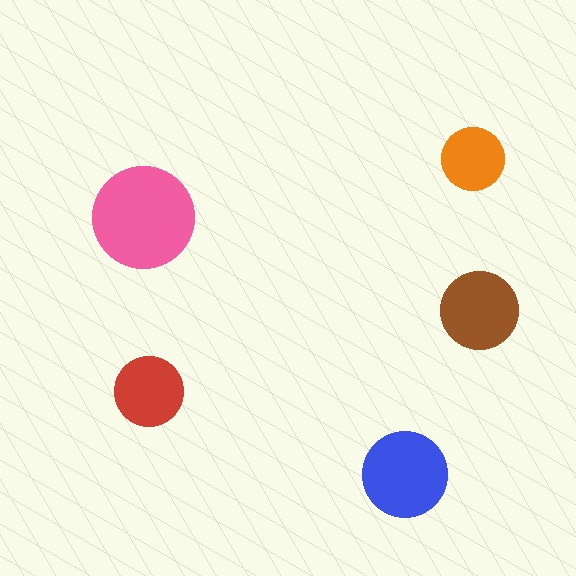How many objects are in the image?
There are 5 objects in the image.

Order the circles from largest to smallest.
the pink one, the blue one, the brown one, the red one, the orange one.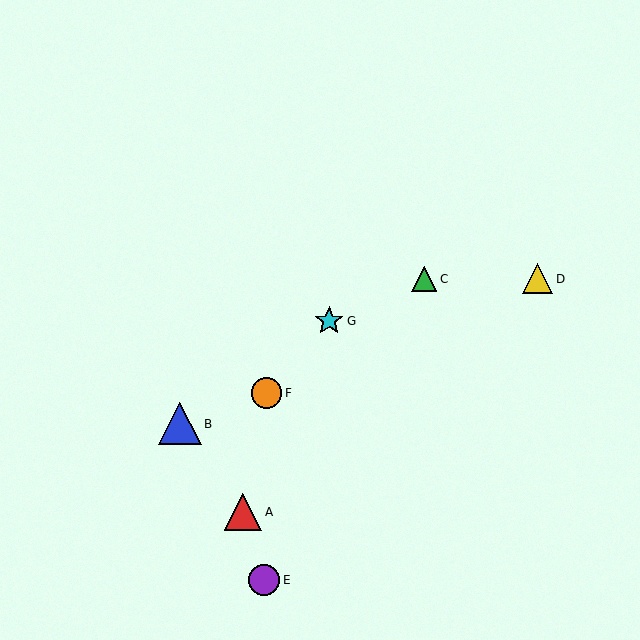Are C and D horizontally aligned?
Yes, both are at y≈279.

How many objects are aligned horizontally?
2 objects (C, D) are aligned horizontally.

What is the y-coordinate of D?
Object D is at y≈279.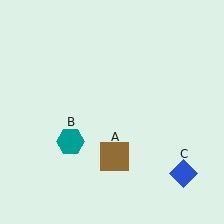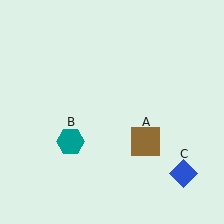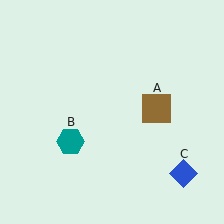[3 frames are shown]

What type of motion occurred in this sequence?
The brown square (object A) rotated counterclockwise around the center of the scene.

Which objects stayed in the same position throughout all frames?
Teal hexagon (object B) and blue diamond (object C) remained stationary.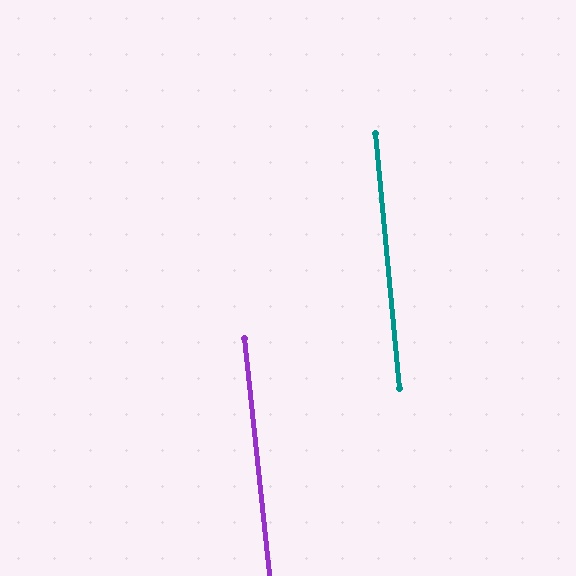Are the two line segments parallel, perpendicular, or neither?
Parallel — their directions differ by only 0.7°.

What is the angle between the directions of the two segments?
Approximately 1 degree.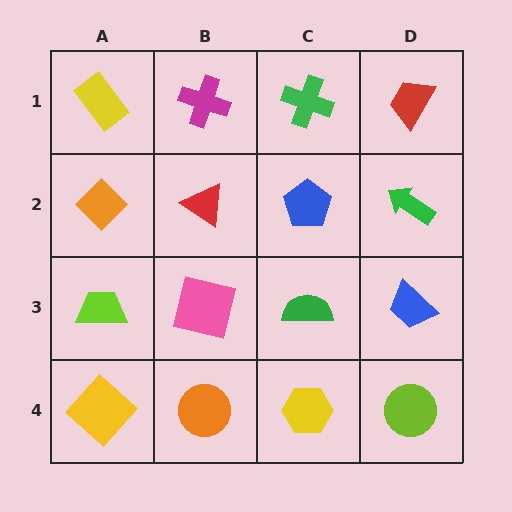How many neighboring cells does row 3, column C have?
4.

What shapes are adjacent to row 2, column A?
A yellow rectangle (row 1, column A), a lime trapezoid (row 3, column A), a red triangle (row 2, column B).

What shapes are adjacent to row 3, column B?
A red triangle (row 2, column B), an orange circle (row 4, column B), a lime trapezoid (row 3, column A), a green semicircle (row 3, column C).